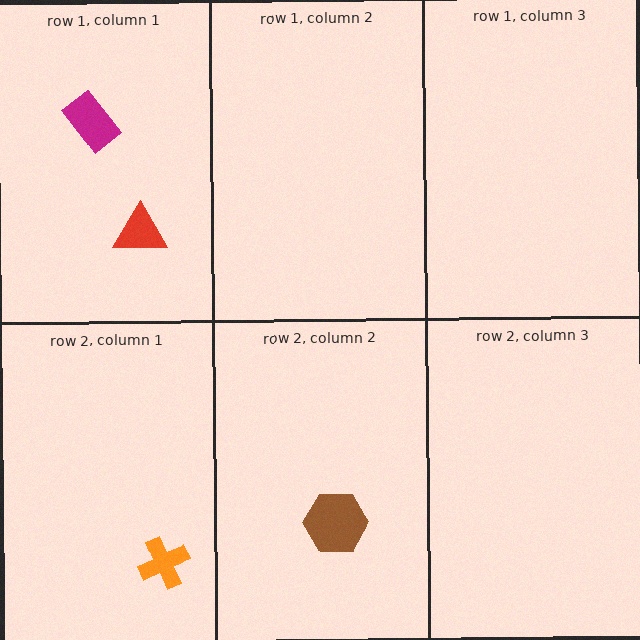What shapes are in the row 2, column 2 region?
The brown hexagon.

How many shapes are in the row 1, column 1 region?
2.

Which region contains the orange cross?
The row 2, column 1 region.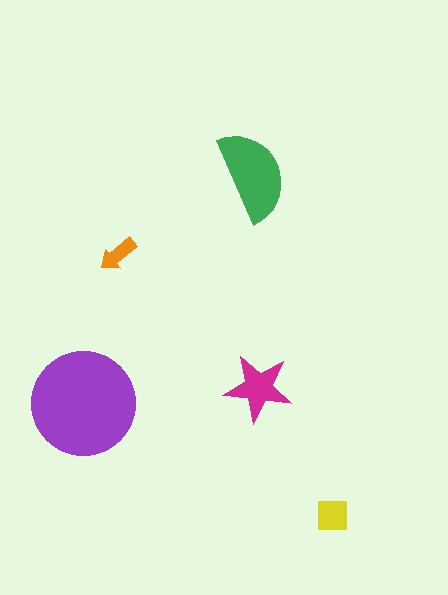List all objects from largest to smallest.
The purple circle, the green semicircle, the magenta star, the yellow square, the orange arrow.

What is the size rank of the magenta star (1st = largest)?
3rd.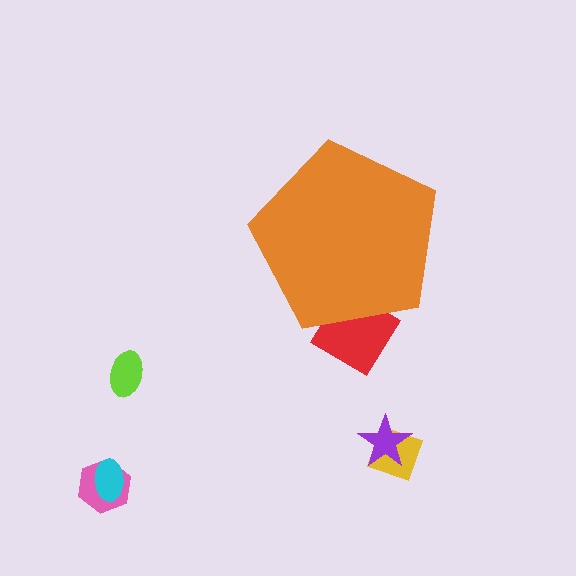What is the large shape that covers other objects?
An orange pentagon.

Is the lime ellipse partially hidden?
No, the lime ellipse is fully visible.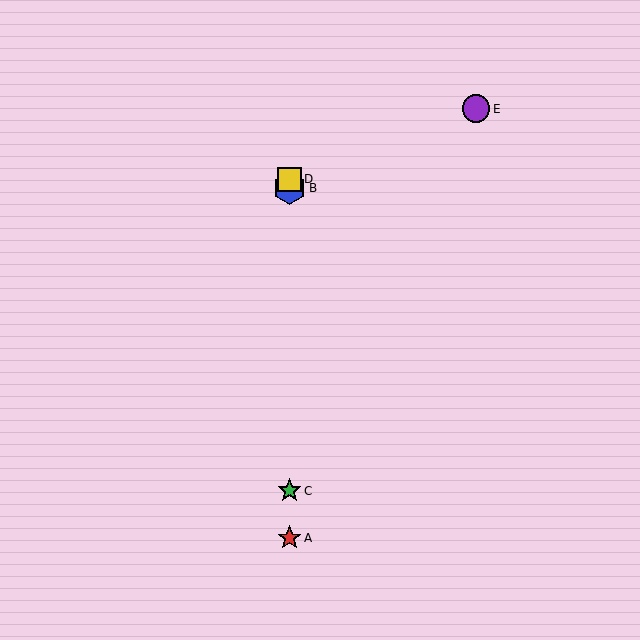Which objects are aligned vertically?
Objects A, B, C, D are aligned vertically.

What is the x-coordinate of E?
Object E is at x≈476.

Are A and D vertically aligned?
Yes, both are at x≈289.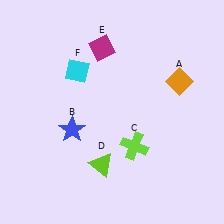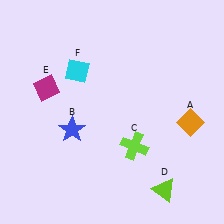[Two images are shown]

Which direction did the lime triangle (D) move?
The lime triangle (D) moved right.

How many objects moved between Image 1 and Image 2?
3 objects moved between the two images.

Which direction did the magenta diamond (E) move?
The magenta diamond (E) moved left.